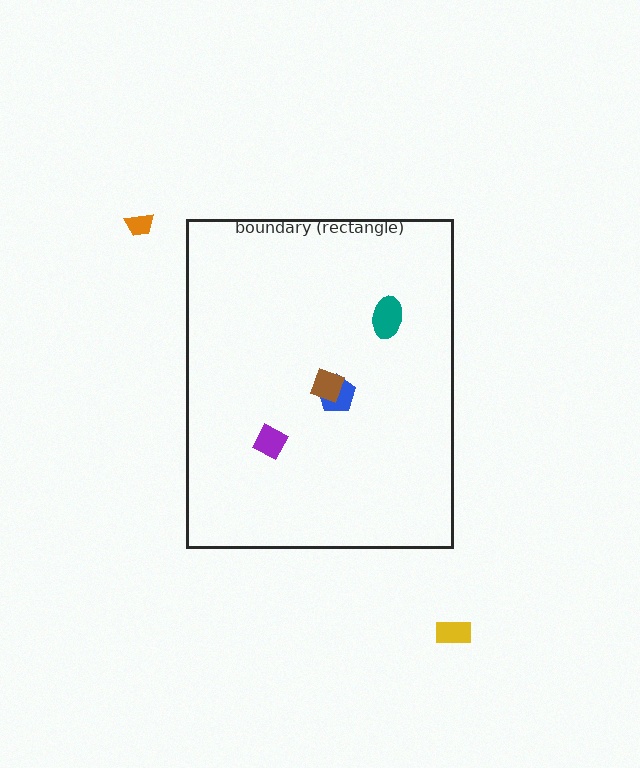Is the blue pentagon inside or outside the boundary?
Inside.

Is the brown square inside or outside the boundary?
Inside.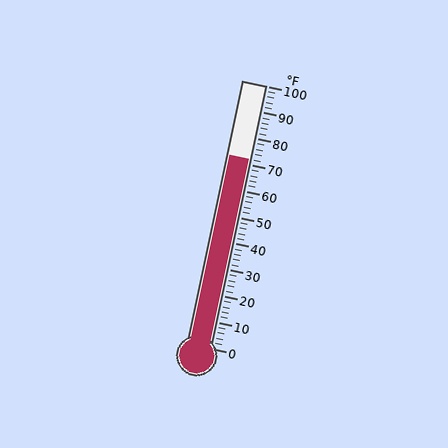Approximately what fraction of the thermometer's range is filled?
The thermometer is filled to approximately 70% of its range.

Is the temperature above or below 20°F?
The temperature is above 20°F.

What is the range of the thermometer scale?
The thermometer scale ranges from 0°F to 100°F.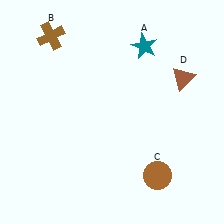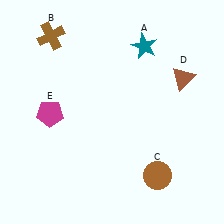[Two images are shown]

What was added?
A magenta pentagon (E) was added in Image 2.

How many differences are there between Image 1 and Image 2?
There is 1 difference between the two images.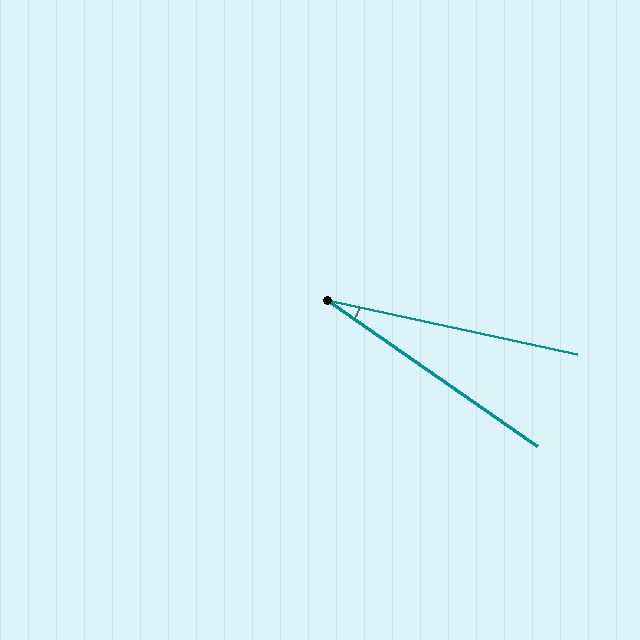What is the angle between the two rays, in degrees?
Approximately 23 degrees.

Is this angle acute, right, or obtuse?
It is acute.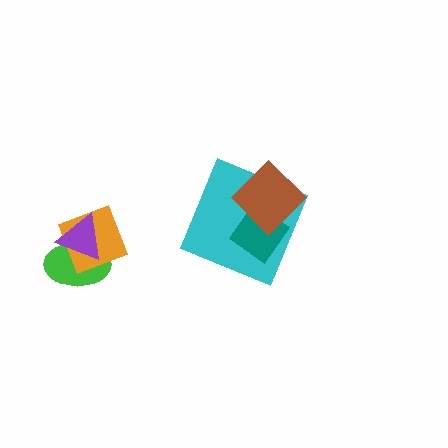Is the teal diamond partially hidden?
Yes, it is partially covered by another shape.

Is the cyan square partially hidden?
Yes, it is partially covered by another shape.